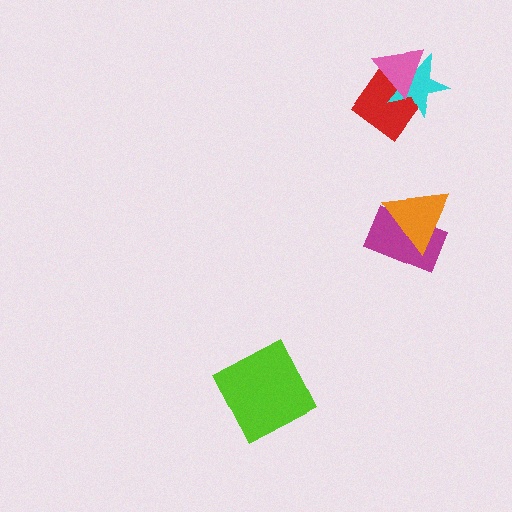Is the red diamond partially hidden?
Yes, it is partially covered by another shape.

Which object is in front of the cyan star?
The pink triangle is in front of the cyan star.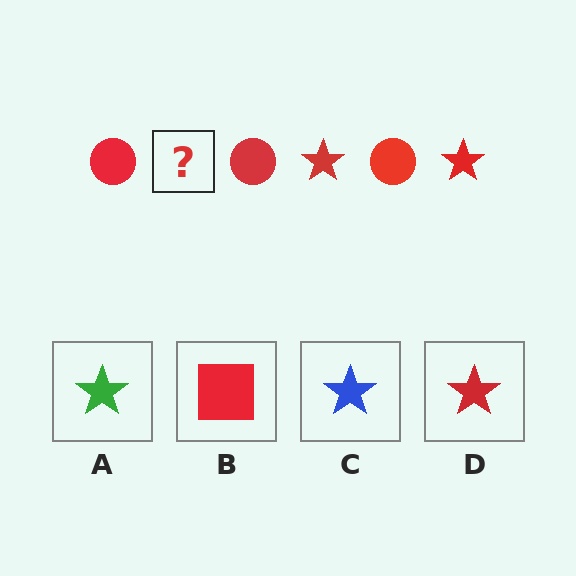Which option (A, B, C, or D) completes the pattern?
D.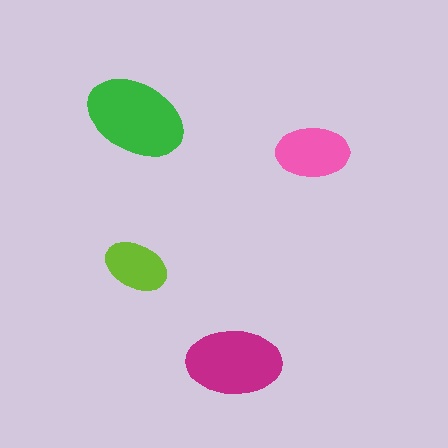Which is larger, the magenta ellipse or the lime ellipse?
The magenta one.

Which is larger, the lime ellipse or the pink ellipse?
The pink one.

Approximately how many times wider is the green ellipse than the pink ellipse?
About 1.5 times wider.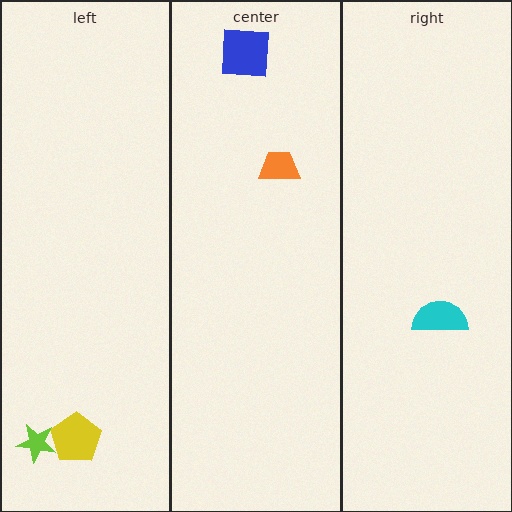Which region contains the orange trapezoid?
The center region.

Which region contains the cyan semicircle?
The right region.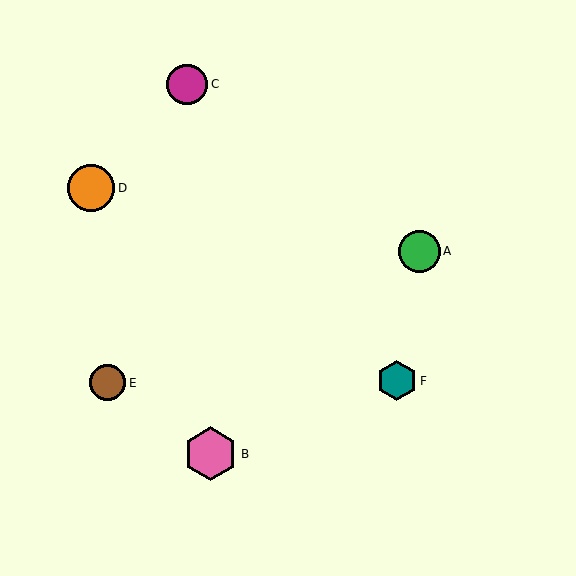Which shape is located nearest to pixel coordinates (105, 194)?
The orange circle (labeled D) at (91, 188) is nearest to that location.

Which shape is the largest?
The pink hexagon (labeled B) is the largest.